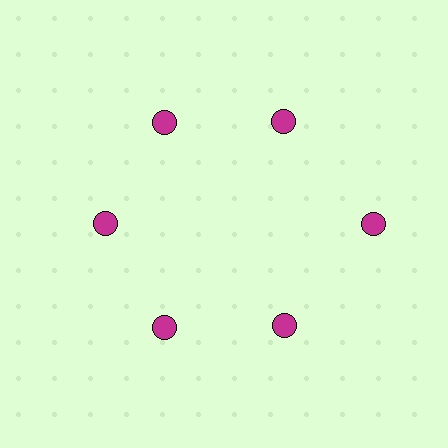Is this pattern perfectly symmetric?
No. The 6 magenta circles are arranged in a ring, but one element near the 3 o'clock position is pushed outward from the center, breaking the 6-fold rotational symmetry.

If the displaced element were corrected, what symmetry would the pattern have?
It would have 6-fold rotational symmetry — the pattern would map onto itself every 60 degrees.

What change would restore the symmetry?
The symmetry would be restored by moving it inward, back onto the ring so that all 6 circles sit at equal angles and equal distance from the center.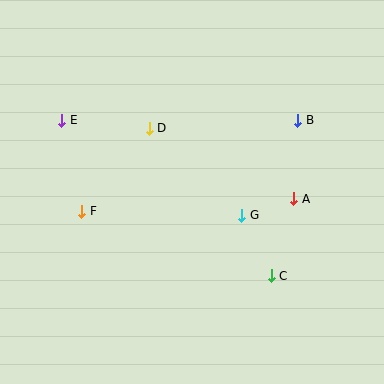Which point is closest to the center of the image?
Point G at (242, 215) is closest to the center.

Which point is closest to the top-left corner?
Point E is closest to the top-left corner.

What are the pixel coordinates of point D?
Point D is at (149, 128).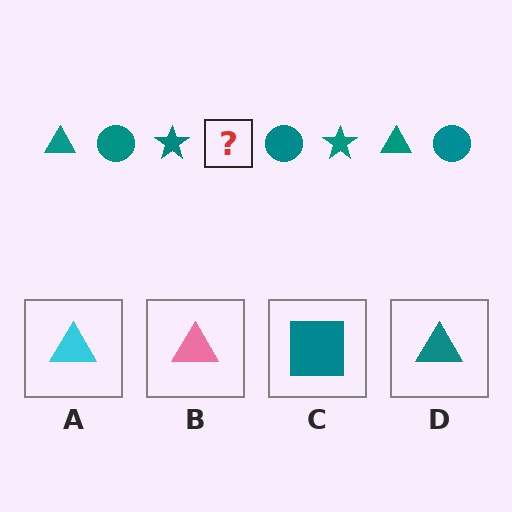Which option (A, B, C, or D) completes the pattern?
D.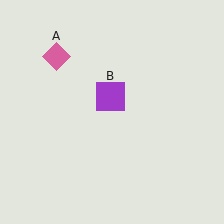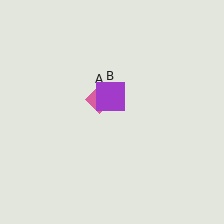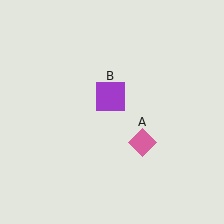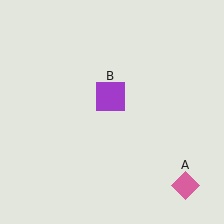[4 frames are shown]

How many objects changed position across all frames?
1 object changed position: pink diamond (object A).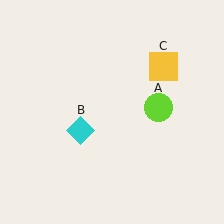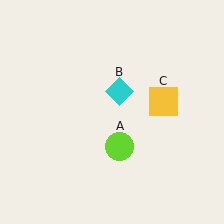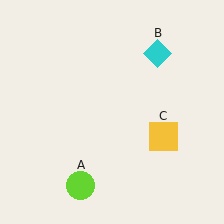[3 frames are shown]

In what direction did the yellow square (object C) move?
The yellow square (object C) moved down.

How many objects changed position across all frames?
3 objects changed position: lime circle (object A), cyan diamond (object B), yellow square (object C).